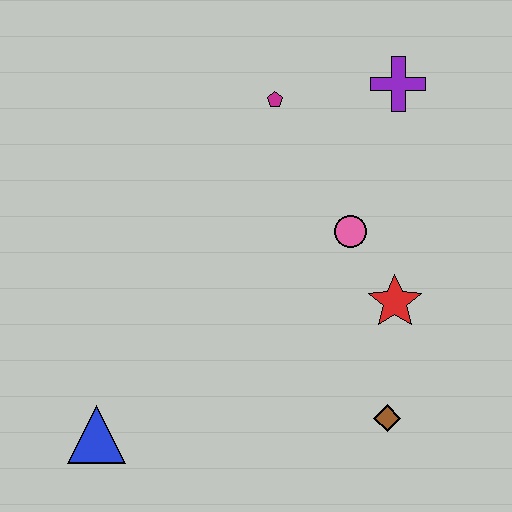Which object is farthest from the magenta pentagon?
The blue triangle is farthest from the magenta pentagon.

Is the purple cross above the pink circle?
Yes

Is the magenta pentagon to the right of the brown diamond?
No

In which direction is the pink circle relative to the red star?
The pink circle is above the red star.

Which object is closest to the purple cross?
The magenta pentagon is closest to the purple cross.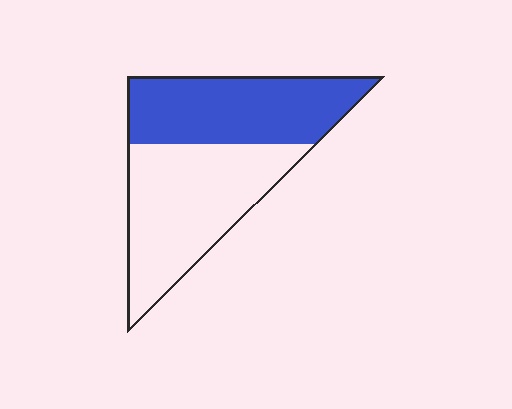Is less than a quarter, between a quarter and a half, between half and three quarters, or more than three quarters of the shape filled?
Between a quarter and a half.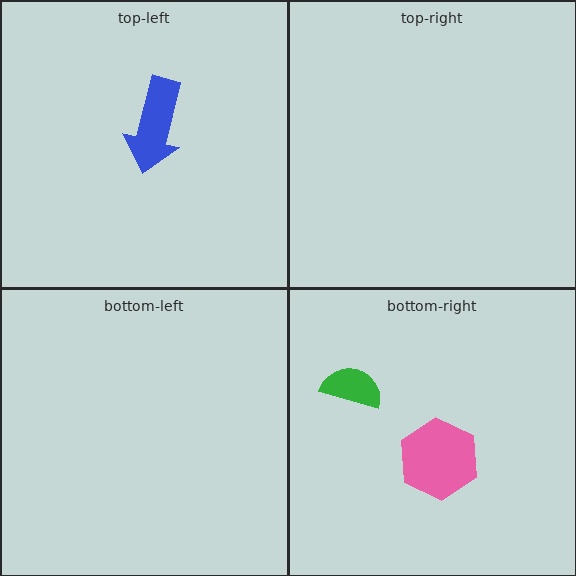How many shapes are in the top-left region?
1.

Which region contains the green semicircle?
The bottom-right region.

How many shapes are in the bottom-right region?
2.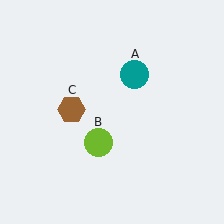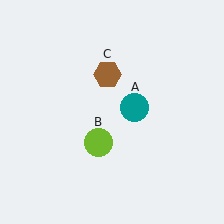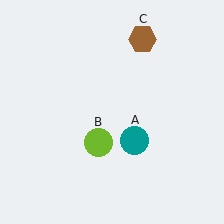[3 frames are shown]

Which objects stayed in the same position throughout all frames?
Lime circle (object B) remained stationary.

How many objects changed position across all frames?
2 objects changed position: teal circle (object A), brown hexagon (object C).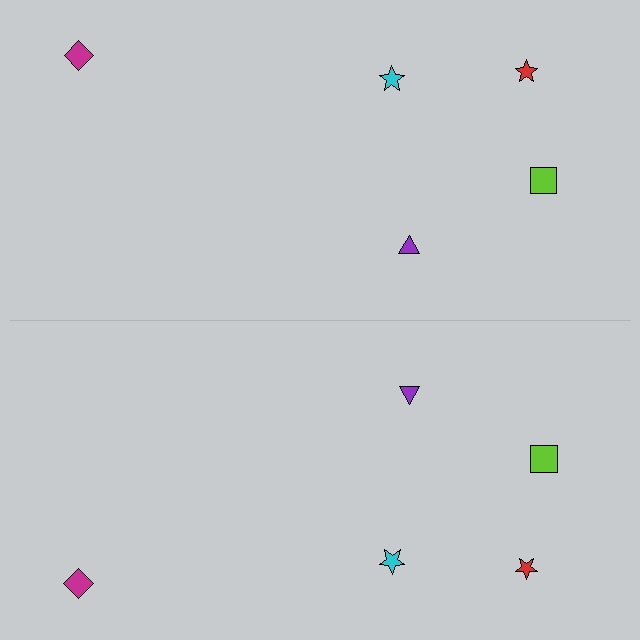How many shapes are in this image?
There are 10 shapes in this image.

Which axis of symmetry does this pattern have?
The pattern has a horizontal axis of symmetry running through the center of the image.